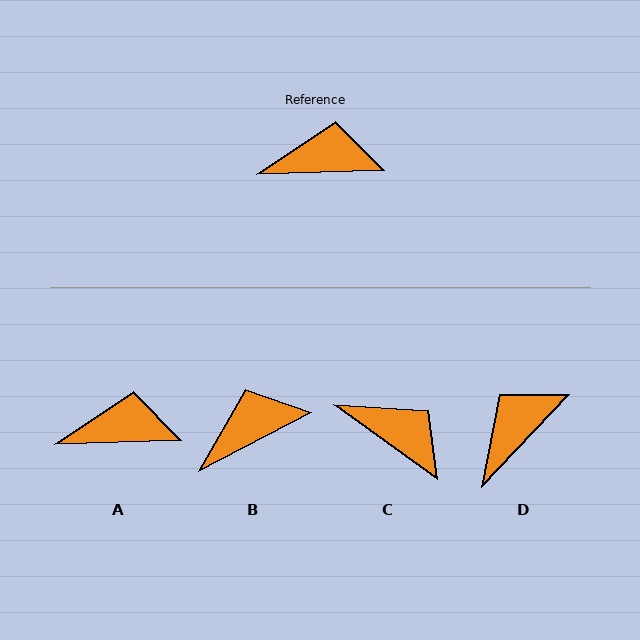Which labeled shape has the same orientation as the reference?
A.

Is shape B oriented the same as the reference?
No, it is off by about 26 degrees.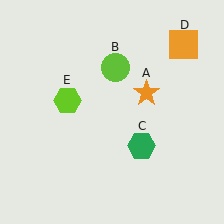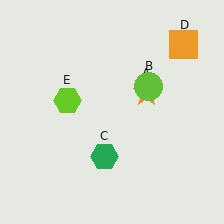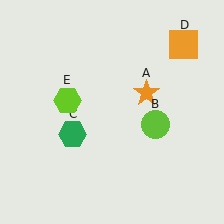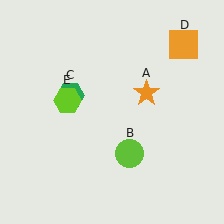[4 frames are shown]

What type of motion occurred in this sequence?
The lime circle (object B), green hexagon (object C) rotated clockwise around the center of the scene.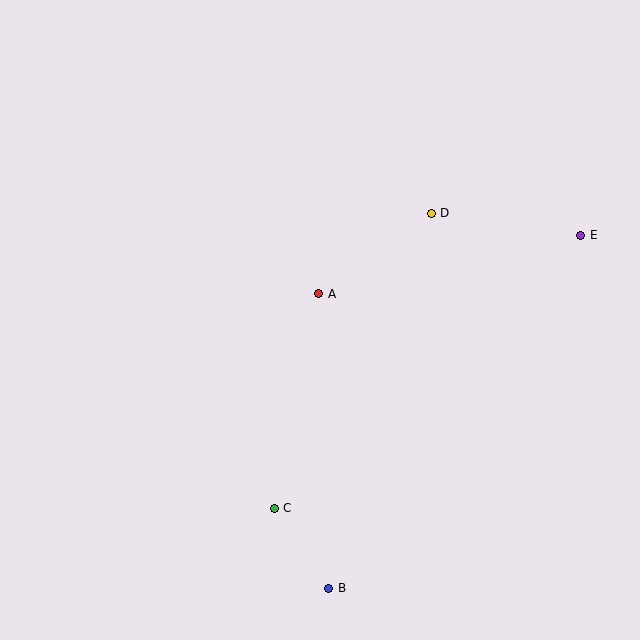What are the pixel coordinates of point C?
Point C is at (274, 508).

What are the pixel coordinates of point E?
Point E is at (581, 235).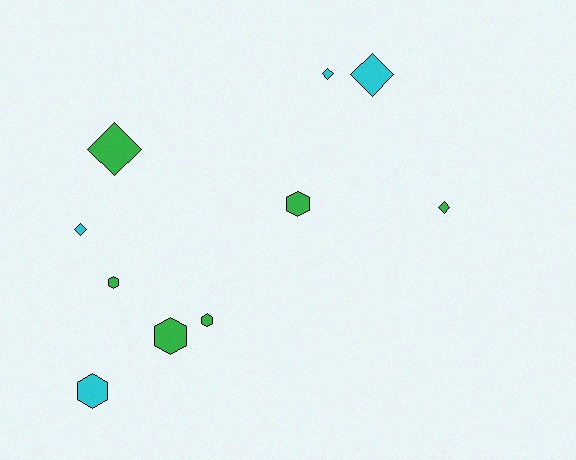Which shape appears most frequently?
Hexagon, with 5 objects.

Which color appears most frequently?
Green, with 6 objects.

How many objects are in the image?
There are 10 objects.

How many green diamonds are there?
There are 2 green diamonds.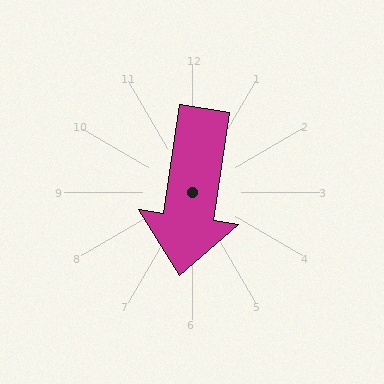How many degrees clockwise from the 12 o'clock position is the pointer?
Approximately 188 degrees.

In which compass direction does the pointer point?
South.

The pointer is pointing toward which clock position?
Roughly 6 o'clock.